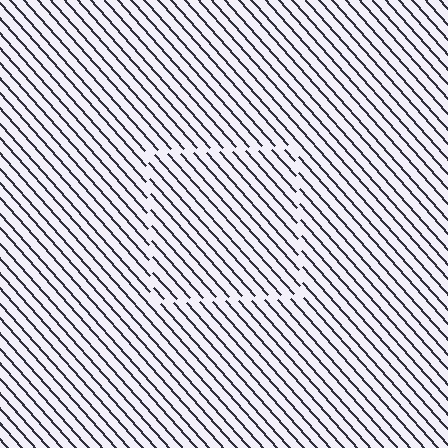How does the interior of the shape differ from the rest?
The interior of the shape contains the same grating, shifted by half a period — the contour is defined by the phase discontinuity where line-ends from the inner and outer gratings abut.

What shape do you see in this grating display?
An illusory square. The interior of the shape contains the same grating, shifted by half a period — the contour is defined by the phase discontinuity where line-ends from the inner and outer gratings abut.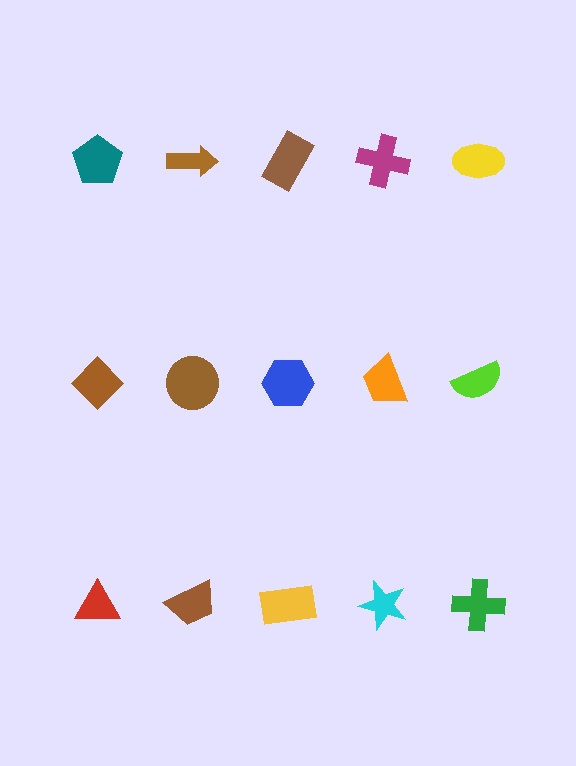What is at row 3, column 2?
A brown trapezoid.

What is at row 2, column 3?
A blue hexagon.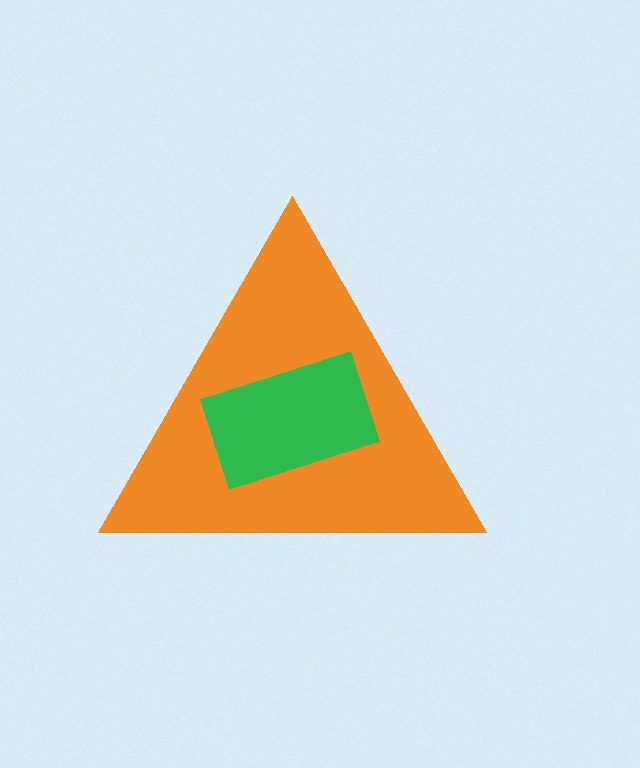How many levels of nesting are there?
2.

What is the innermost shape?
The green rectangle.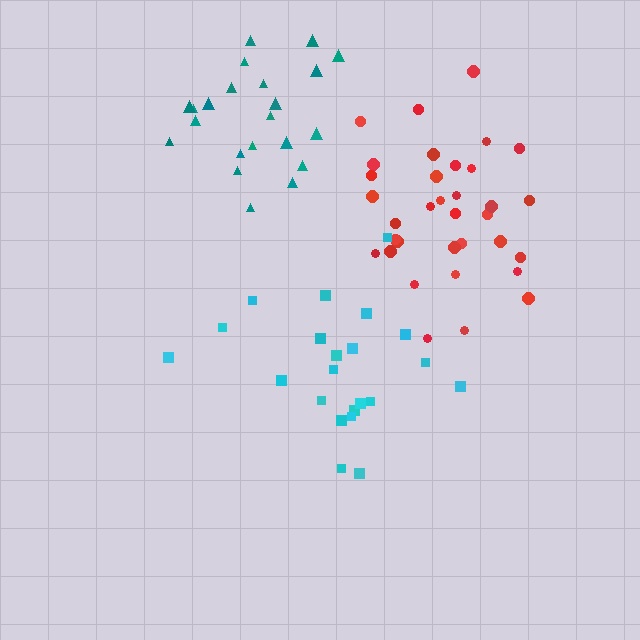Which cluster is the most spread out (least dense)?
Cyan.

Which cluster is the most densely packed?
Red.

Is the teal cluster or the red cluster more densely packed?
Red.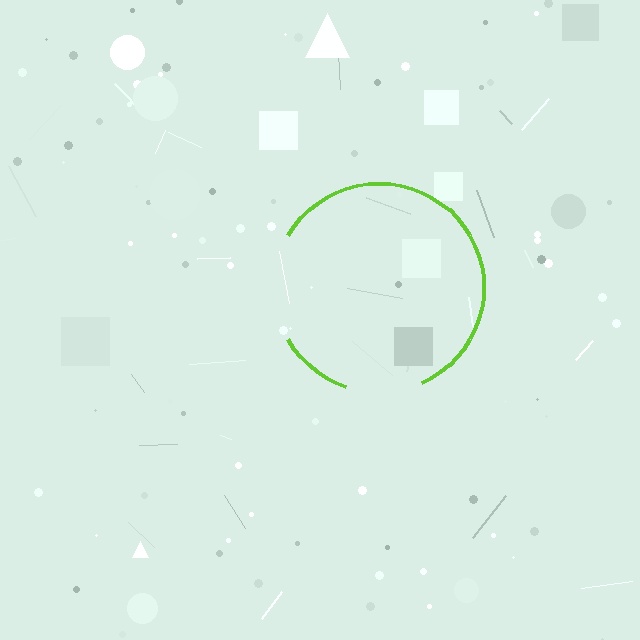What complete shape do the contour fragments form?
The contour fragments form a circle.